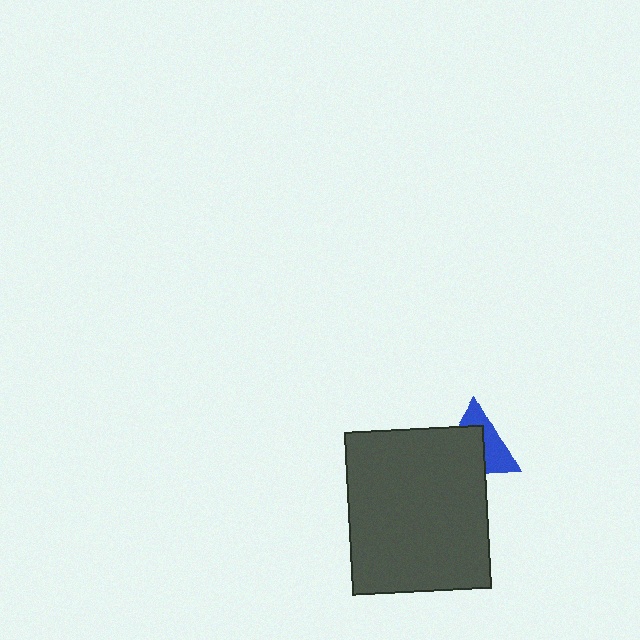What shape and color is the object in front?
The object in front is a dark gray rectangle.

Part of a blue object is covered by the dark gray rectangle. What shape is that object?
It is a triangle.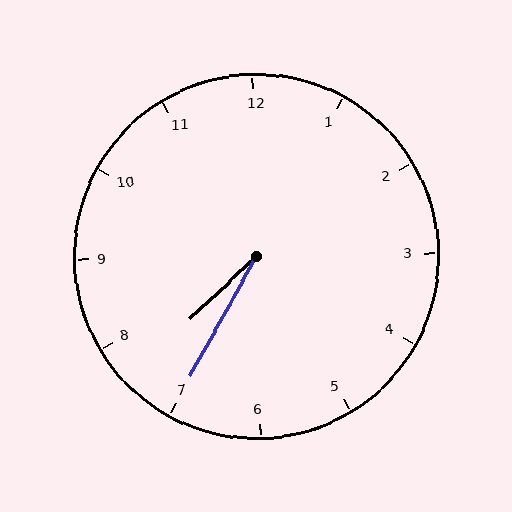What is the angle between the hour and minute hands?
Approximately 18 degrees.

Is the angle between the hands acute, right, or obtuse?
It is acute.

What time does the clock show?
7:35.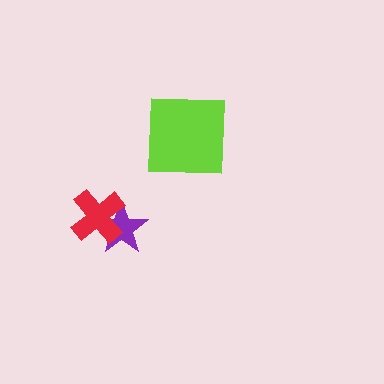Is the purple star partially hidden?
Yes, it is partially covered by another shape.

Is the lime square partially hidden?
No, no other shape covers it.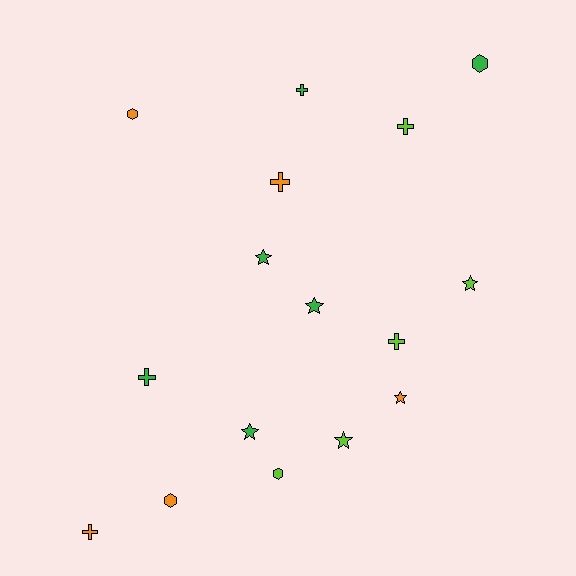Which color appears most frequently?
Green, with 6 objects.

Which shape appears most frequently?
Cross, with 6 objects.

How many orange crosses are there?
There are 2 orange crosses.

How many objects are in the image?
There are 16 objects.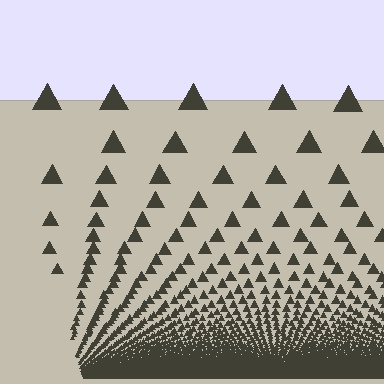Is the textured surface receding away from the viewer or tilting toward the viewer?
The surface appears to tilt toward the viewer. Texture elements get larger and sparser toward the top.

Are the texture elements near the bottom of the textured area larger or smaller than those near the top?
Smaller. The gradient is inverted — elements near the bottom are smaller and denser.